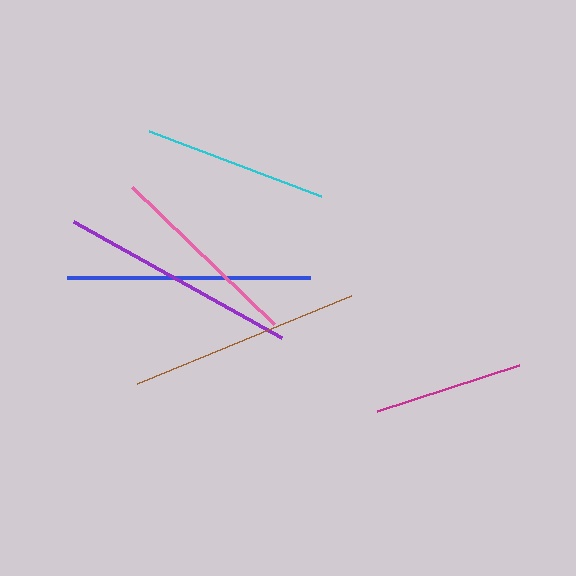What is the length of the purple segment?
The purple segment is approximately 238 pixels long.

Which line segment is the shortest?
The magenta line is the shortest at approximately 149 pixels.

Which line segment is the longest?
The blue line is the longest at approximately 244 pixels.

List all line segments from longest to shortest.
From longest to shortest: blue, purple, brown, pink, cyan, magenta.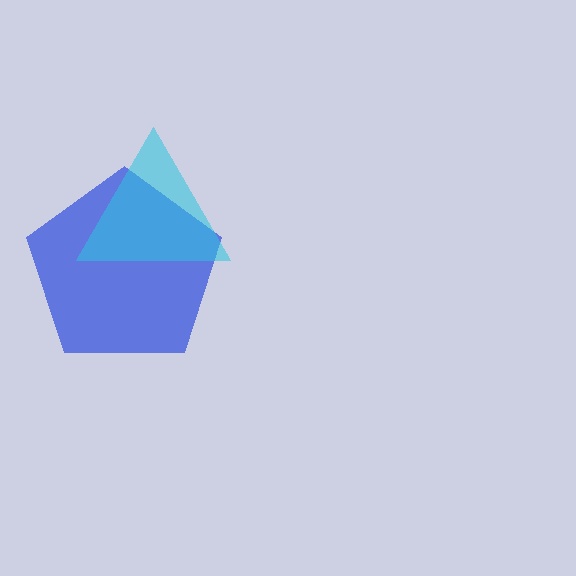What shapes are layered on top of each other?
The layered shapes are: a blue pentagon, a cyan triangle.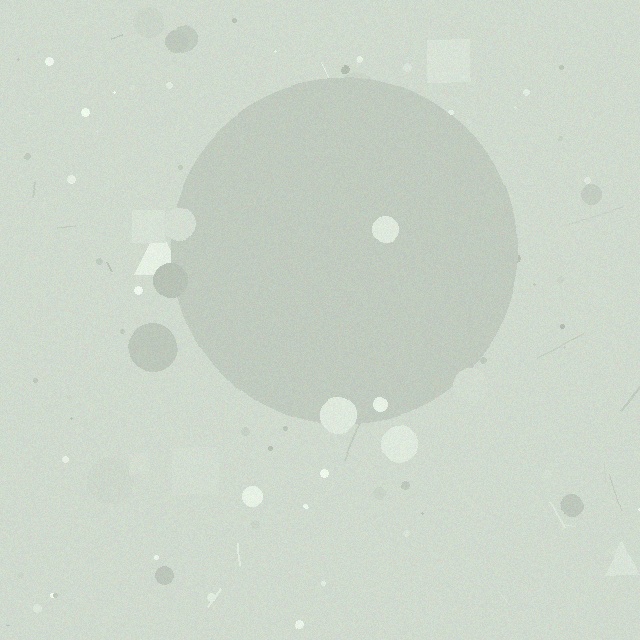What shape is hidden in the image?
A circle is hidden in the image.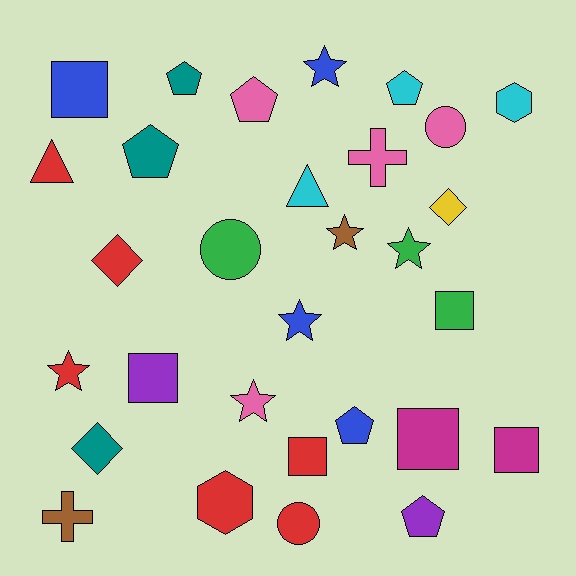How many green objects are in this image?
There are 3 green objects.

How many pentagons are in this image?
There are 6 pentagons.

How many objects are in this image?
There are 30 objects.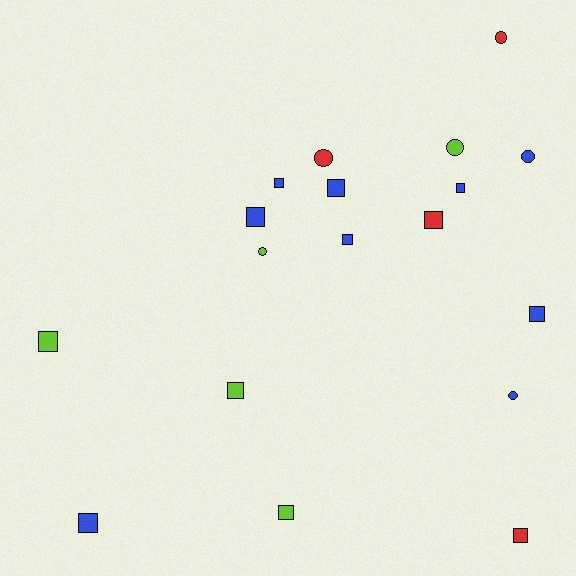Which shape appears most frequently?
Square, with 12 objects.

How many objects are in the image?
There are 18 objects.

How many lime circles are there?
There are 2 lime circles.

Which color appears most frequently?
Blue, with 9 objects.